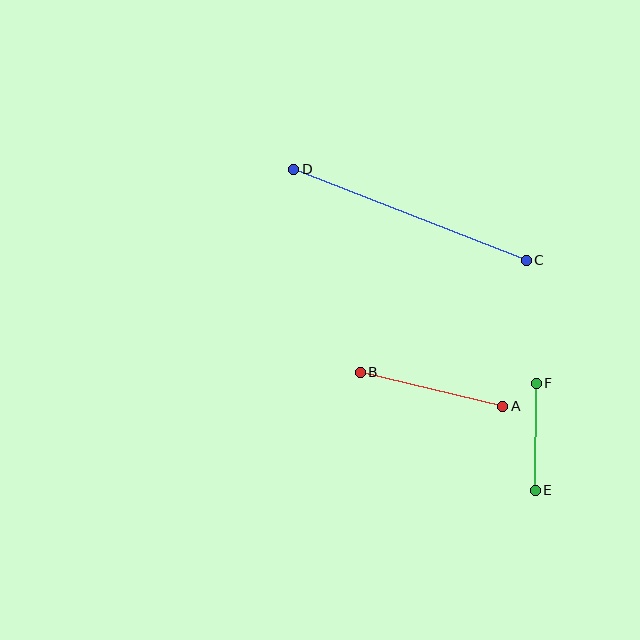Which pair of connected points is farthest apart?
Points C and D are farthest apart.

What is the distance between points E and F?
The distance is approximately 107 pixels.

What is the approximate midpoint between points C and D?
The midpoint is at approximately (410, 215) pixels.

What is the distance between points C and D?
The distance is approximately 250 pixels.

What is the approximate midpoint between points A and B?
The midpoint is at approximately (432, 389) pixels.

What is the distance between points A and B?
The distance is approximately 147 pixels.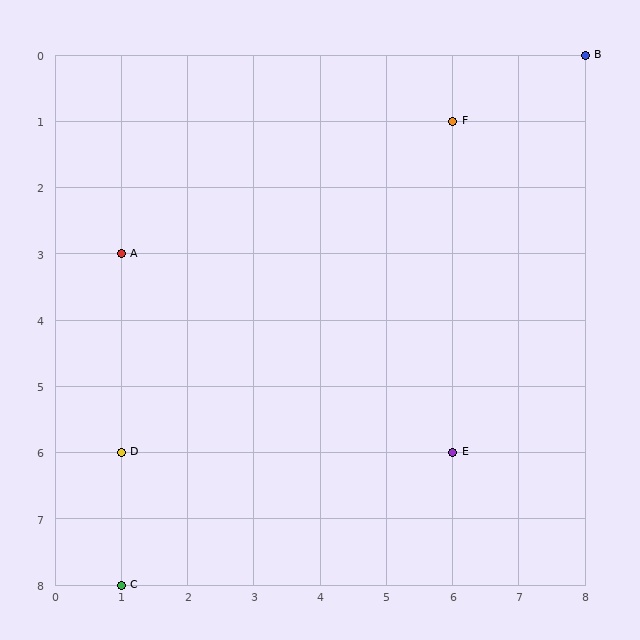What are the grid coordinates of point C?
Point C is at grid coordinates (1, 8).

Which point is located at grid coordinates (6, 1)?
Point F is at (6, 1).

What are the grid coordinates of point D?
Point D is at grid coordinates (1, 6).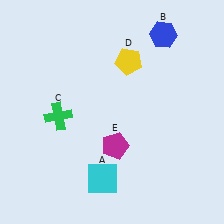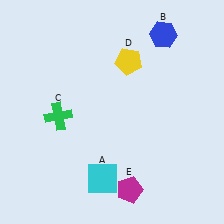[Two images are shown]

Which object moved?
The magenta pentagon (E) moved down.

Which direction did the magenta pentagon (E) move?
The magenta pentagon (E) moved down.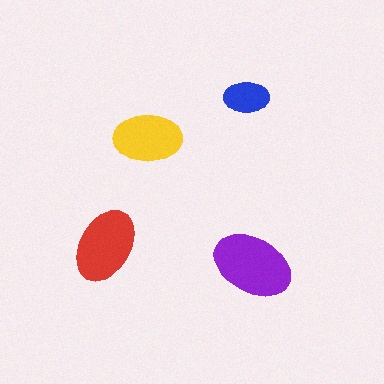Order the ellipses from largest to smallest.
the purple one, the red one, the yellow one, the blue one.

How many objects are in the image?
There are 4 objects in the image.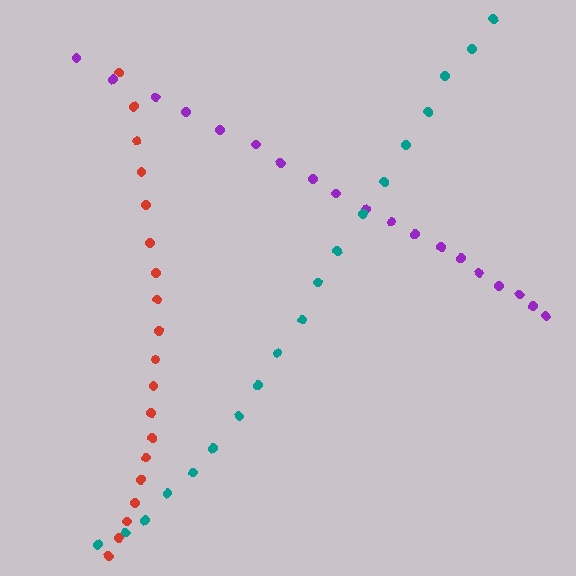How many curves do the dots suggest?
There are 3 distinct paths.